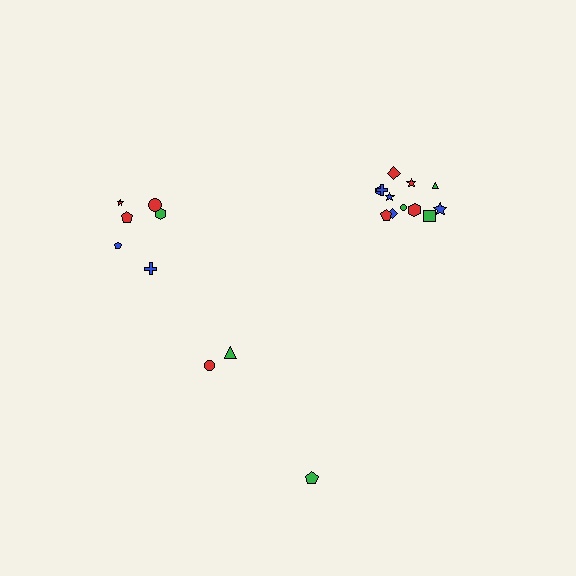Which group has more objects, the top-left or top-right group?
The top-right group.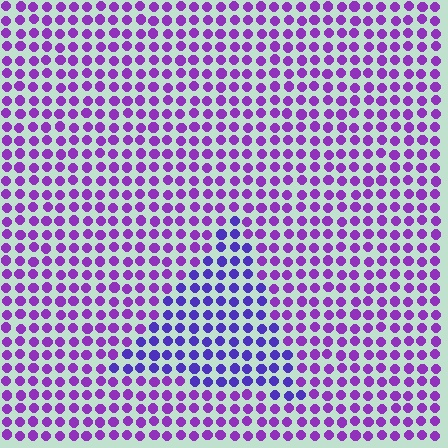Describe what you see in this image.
The image is filled with small purple elements in a uniform arrangement. A triangle-shaped region is visible where the elements are tinted to a slightly different hue, forming a subtle color boundary.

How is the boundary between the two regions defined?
The boundary is defined purely by a slight shift in hue (about 30 degrees). Spacing, size, and orientation are identical on both sides.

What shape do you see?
I see a triangle.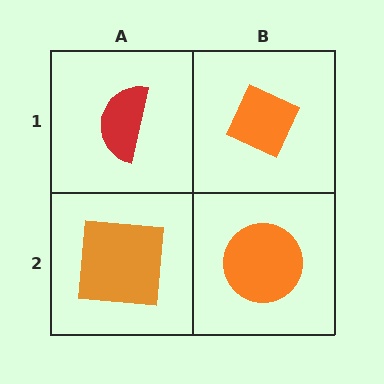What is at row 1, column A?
A red semicircle.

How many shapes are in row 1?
2 shapes.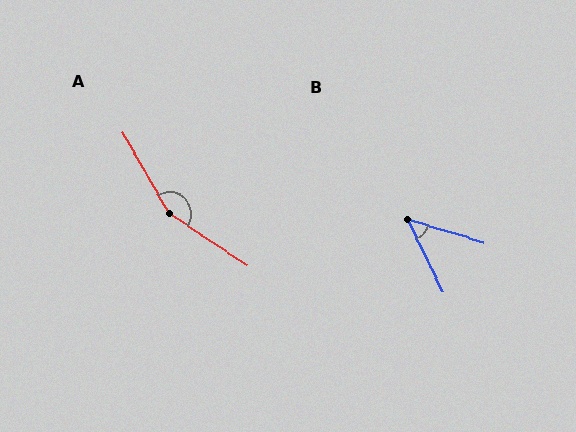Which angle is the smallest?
B, at approximately 47 degrees.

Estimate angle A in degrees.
Approximately 154 degrees.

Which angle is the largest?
A, at approximately 154 degrees.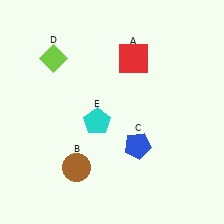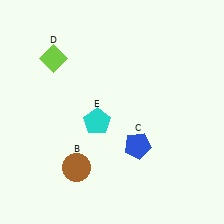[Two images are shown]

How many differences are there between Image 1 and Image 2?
There is 1 difference between the two images.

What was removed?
The red square (A) was removed in Image 2.